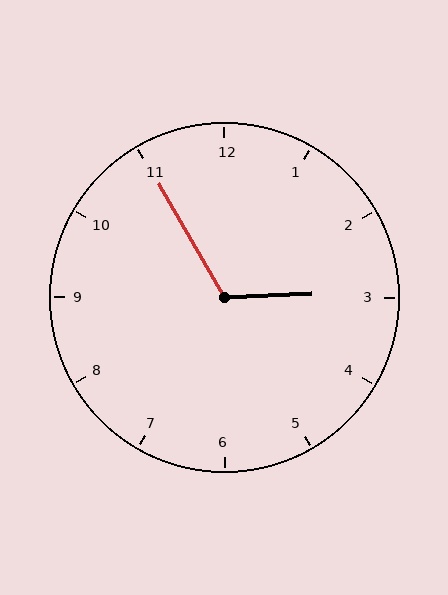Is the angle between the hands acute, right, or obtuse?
It is obtuse.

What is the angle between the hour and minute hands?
Approximately 118 degrees.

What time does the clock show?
2:55.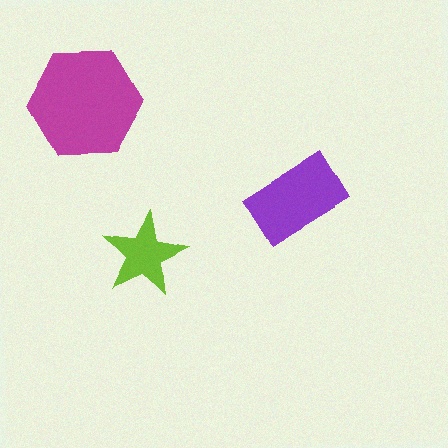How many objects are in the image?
There are 3 objects in the image.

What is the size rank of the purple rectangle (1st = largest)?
2nd.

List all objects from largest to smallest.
The magenta hexagon, the purple rectangle, the lime star.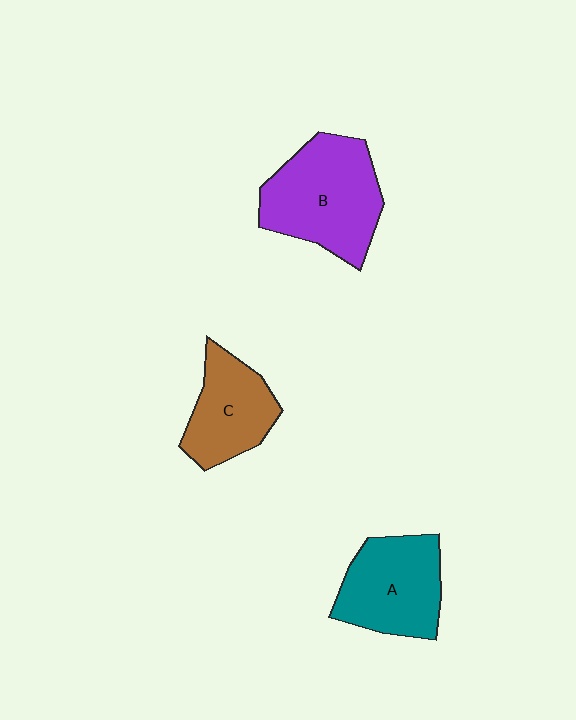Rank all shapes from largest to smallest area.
From largest to smallest: B (purple), A (teal), C (brown).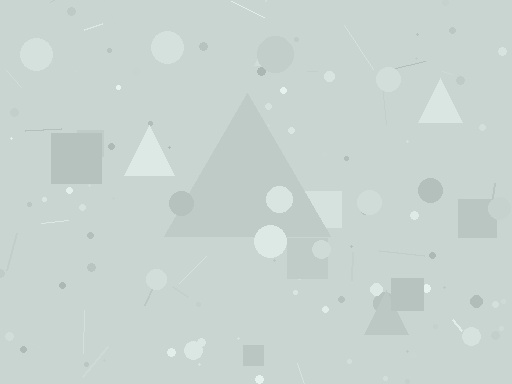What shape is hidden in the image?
A triangle is hidden in the image.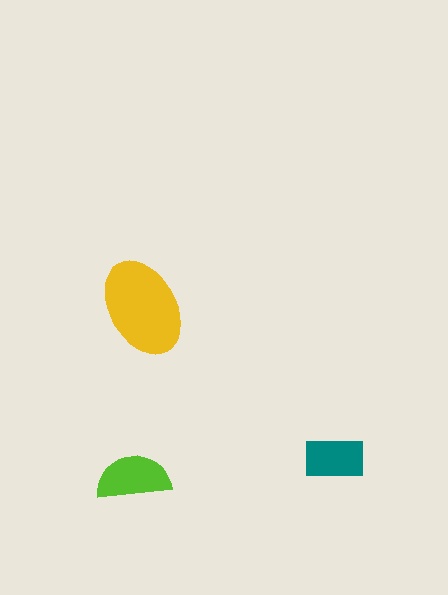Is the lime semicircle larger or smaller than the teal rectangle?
Larger.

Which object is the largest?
The yellow ellipse.